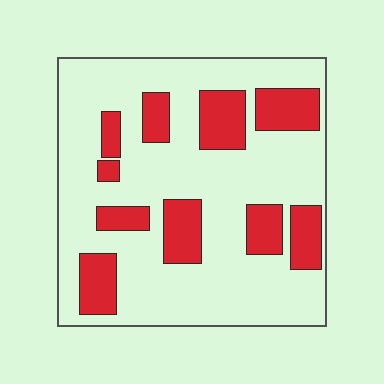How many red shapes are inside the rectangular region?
10.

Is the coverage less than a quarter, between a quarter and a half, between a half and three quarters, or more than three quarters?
Between a quarter and a half.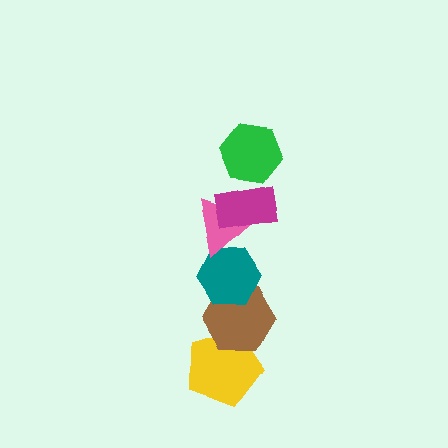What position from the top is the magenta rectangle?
The magenta rectangle is 2nd from the top.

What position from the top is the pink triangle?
The pink triangle is 3rd from the top.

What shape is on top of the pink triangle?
The magenta rectangle is on top of the pink triangle.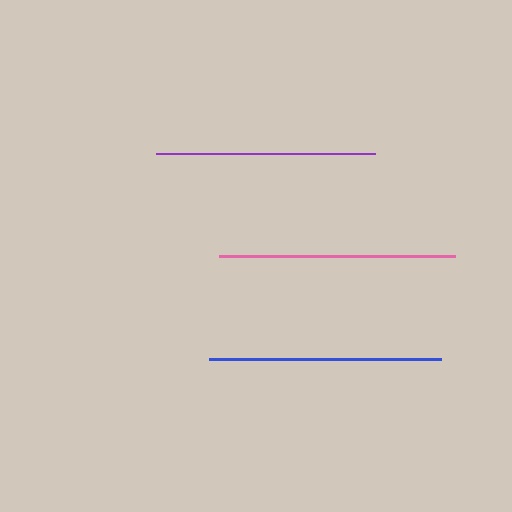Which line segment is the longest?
The pink line is the longest at approximately 237 pixels.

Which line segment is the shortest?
The purple line is the shortest at approximately 219 pixels.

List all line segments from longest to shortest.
From longest to shortest: pink, blue, purple.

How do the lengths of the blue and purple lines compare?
The blue and purple lines are approximately the same length.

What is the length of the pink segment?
The pink segment is approximately 237 pixels long.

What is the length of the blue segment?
The blue segment is approximately 233 pixels long.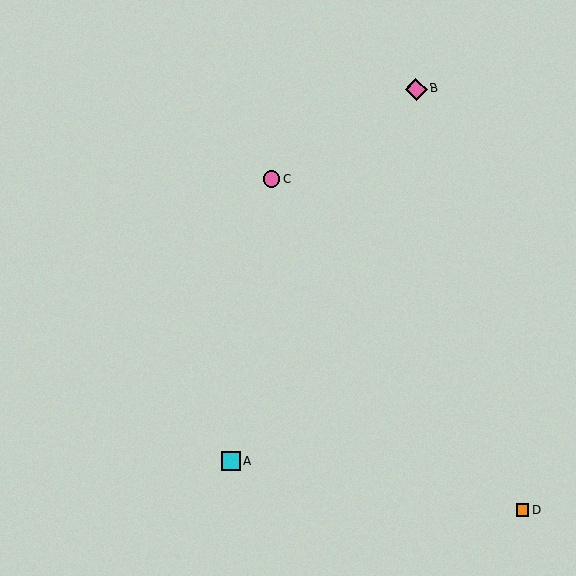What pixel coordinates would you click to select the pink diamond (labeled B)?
Click at (416, 89) to select the pink diamond B.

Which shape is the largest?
The pink diamond (labeled B) is the largest.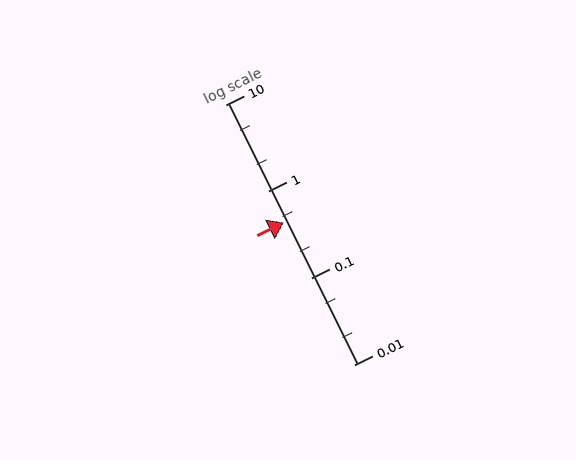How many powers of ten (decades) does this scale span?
The scale spans 3 decades, from 0.01 to 10.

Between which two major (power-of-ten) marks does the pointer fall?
The pointer is between 0.1 and 1.